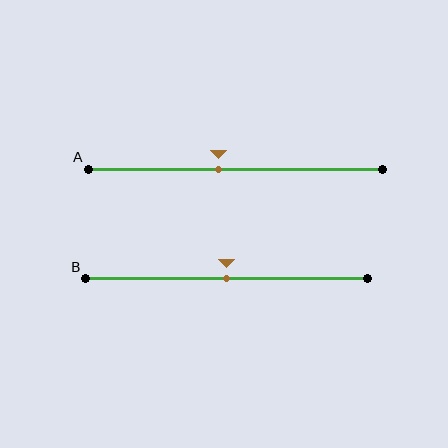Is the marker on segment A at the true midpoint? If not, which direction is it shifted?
No, the marker on segment A is shifted to the left by about 6% of the segment length.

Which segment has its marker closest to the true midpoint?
Segment B has its marker closest to the true midpoint.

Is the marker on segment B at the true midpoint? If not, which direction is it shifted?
Yes, the marker on segment B is at the true midpoint.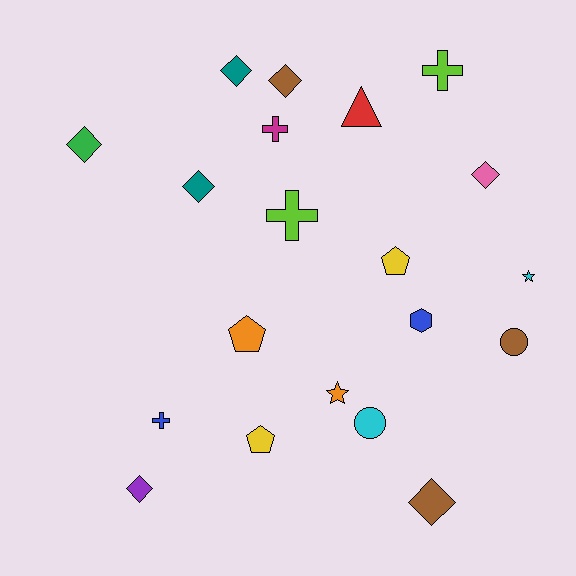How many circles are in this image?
There are 2 circles.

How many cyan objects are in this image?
There are 2 cyan objects.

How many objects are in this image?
There are 20 objects.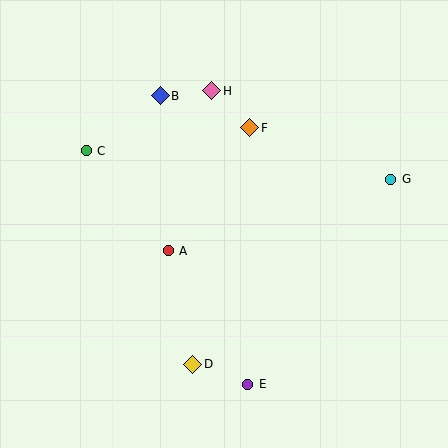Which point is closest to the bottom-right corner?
Point E is closest to the bottom-right corner.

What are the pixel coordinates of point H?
Point H is at (212, 91).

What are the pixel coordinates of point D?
Point D is at (193, 364).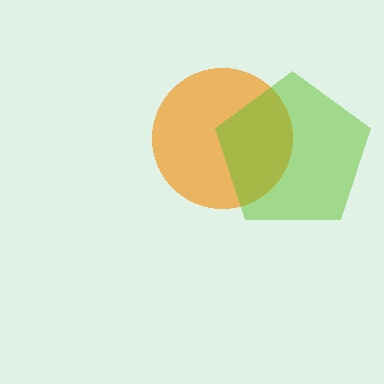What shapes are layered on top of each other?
The layered shapes are: an orange circle, a lime pentagon.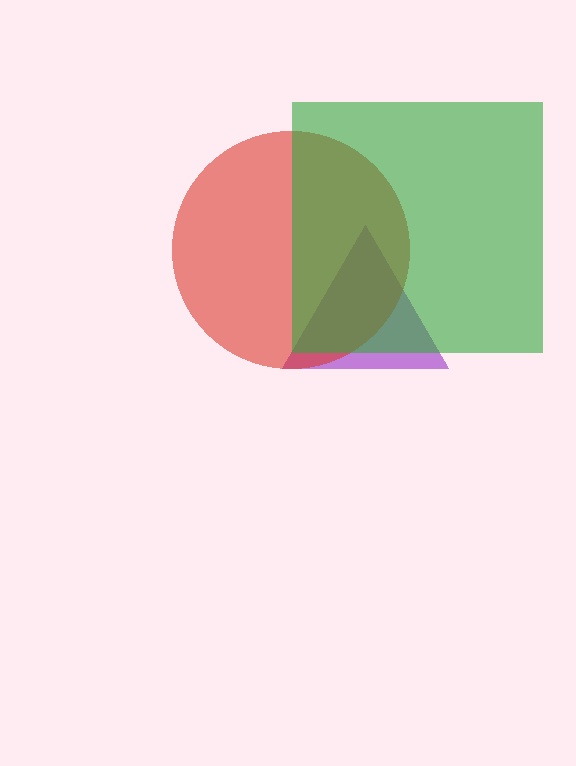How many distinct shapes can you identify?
There are 3 distinct shapes: a purple triangle, a red circle, a green square.